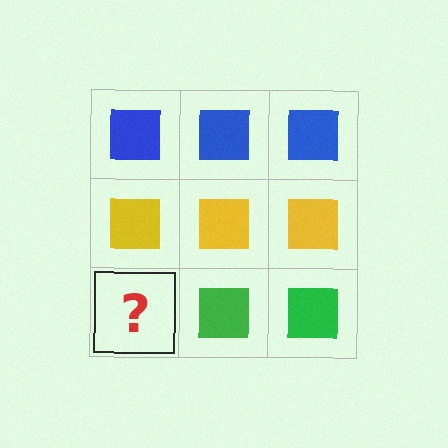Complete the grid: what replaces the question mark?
The question mark should be replaced with a green square.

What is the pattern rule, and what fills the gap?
The rule is that each row has a consistent color. The gap should be filled with a green square.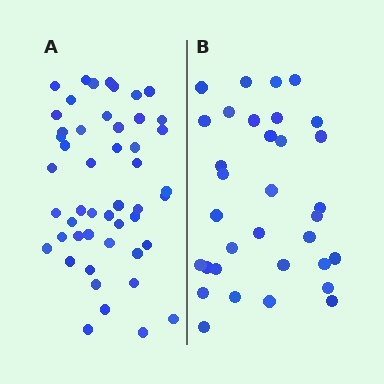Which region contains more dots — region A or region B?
Region A (the left region) has more dots.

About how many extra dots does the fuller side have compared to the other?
Region A has approximately 15 more dots than region B.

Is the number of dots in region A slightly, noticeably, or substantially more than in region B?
Region A has substantially more. The ratio is roughly 1.5 to 1.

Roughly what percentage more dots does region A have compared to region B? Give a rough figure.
About 50% more.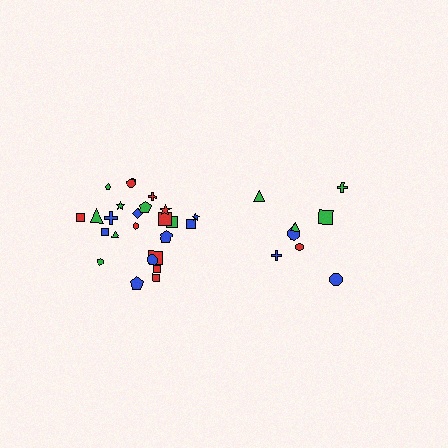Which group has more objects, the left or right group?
The left group.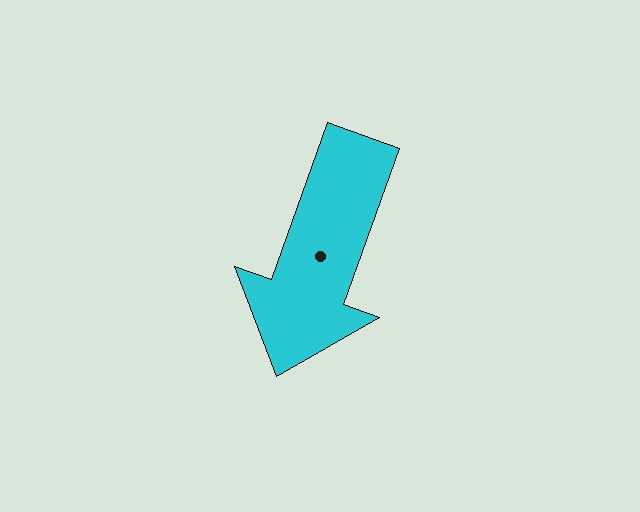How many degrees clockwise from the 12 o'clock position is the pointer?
Approximately 200 degrees.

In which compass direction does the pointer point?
South.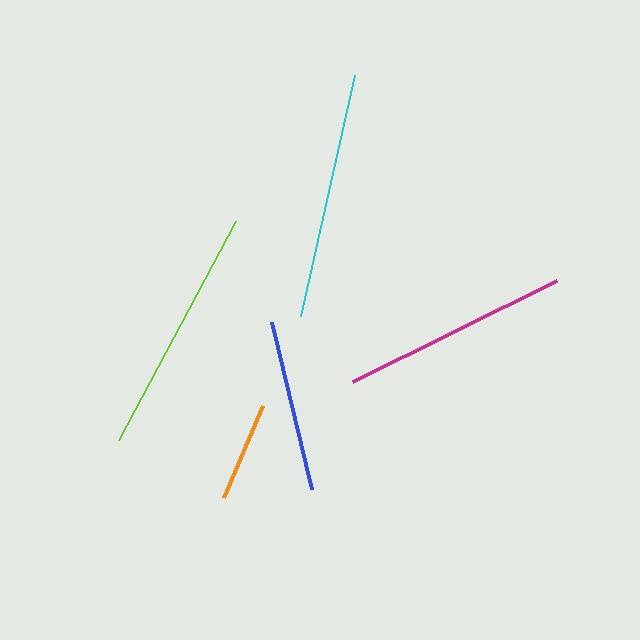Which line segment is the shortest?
The orange line is the shortest at approximately 100 pixels.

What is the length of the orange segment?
The orange segment is approximately 100 pixels long.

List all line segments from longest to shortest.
From longest to shortest: lime, cyan, magenta, blue, orange.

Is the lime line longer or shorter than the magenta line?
The lime line is longer than the magenta line.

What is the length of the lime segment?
The lime segment is approximately 247 pixels long.